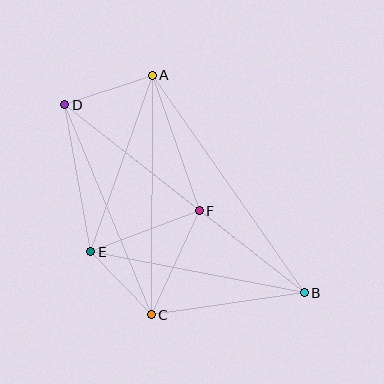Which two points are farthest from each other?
Points B and D are farthest from each other.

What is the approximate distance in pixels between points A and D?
The distance between A and D is approximately 92 pixels.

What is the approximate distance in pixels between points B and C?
The distance between B and C is approximately 155 pixels.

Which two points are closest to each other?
Points C and E are closest to each other.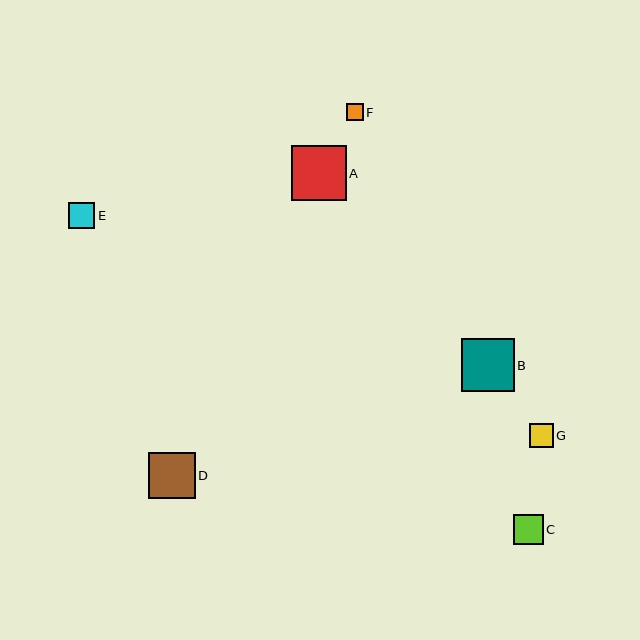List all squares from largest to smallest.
From largest to smallest: A, B, D, C, E, G, F.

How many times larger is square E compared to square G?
Square E is approximately 1.1 times the size of square G.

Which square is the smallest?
Square F is the smallest with a size of approximately 17 pixels.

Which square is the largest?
Square A is the largest with a size of approximately 54 pixels.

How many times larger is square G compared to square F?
Square G is approximately 1.4 times the size of square F.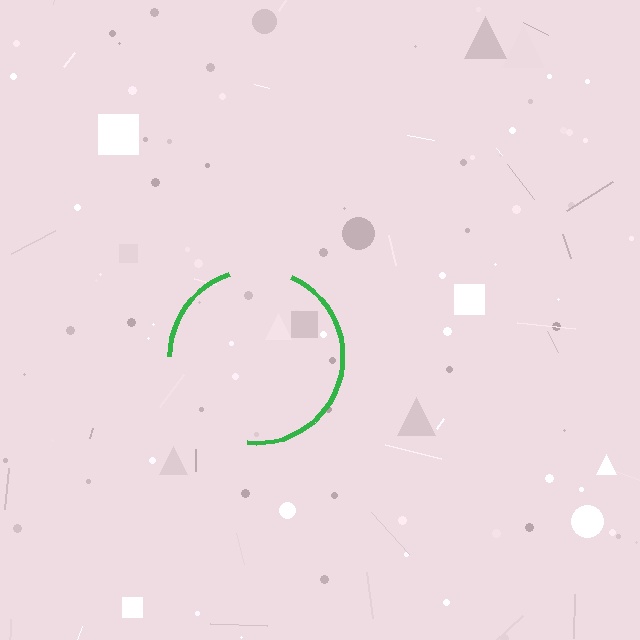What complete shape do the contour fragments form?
The contour fragments form a circle.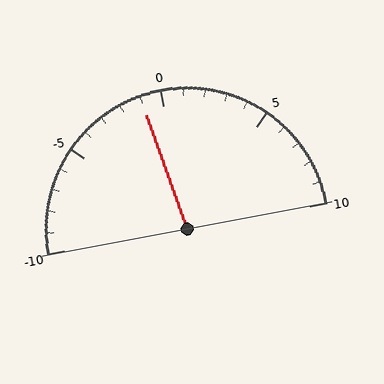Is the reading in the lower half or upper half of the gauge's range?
The reading is in the lower half of the range (-10 to 10).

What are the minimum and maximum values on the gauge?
The gauge ranges from -10 to 10.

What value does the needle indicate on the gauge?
The needle indicates approximately -1.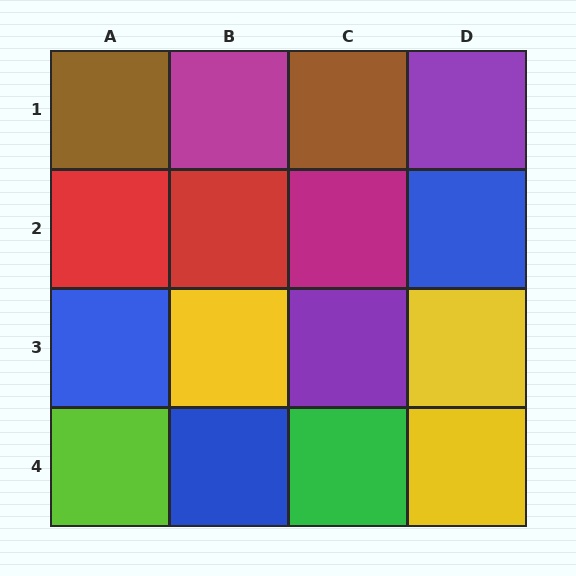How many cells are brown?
2 cells are brown.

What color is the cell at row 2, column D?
Blue.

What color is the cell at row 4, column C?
Green.